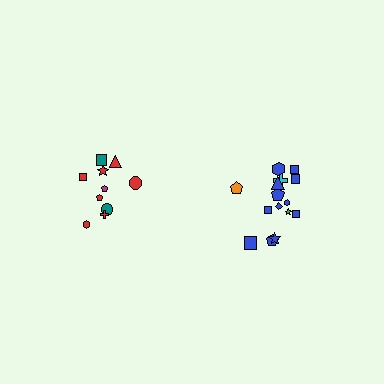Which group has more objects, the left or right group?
The right group.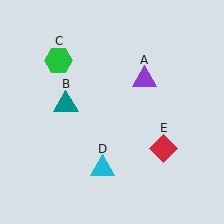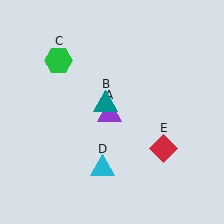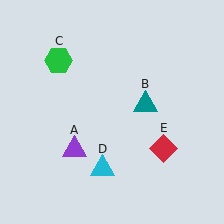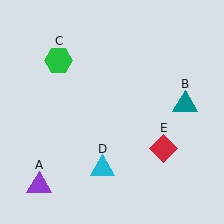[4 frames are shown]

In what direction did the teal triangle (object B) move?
The teal triangle (object B) moved right.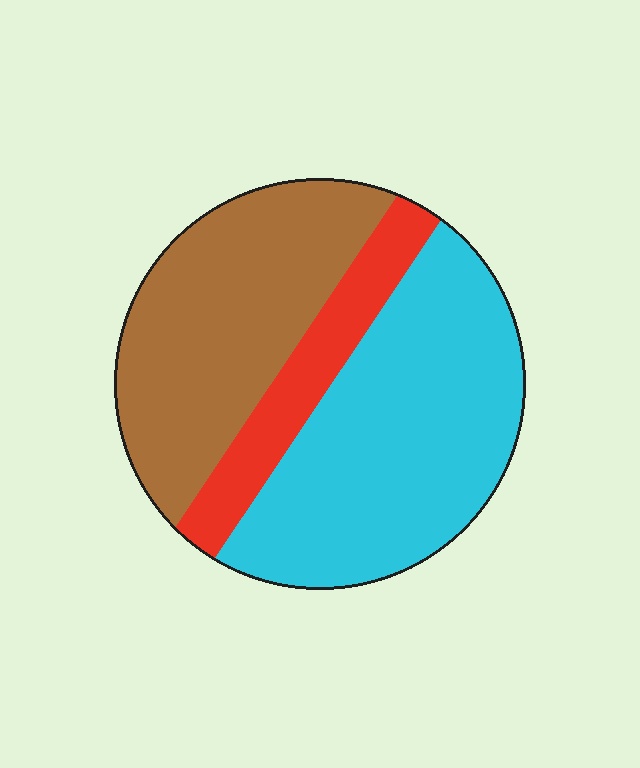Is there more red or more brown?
Brown.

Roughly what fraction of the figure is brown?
Brown covers 38% of the figure.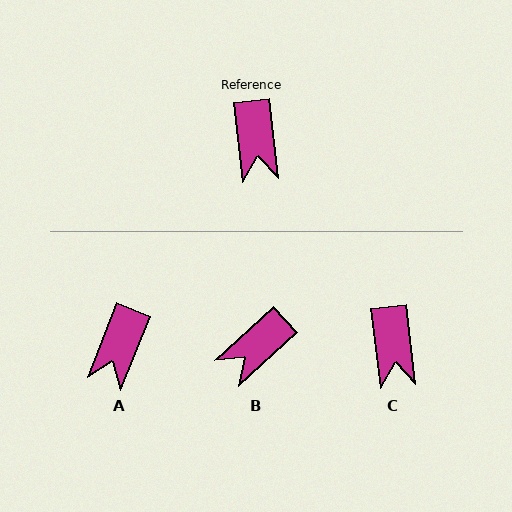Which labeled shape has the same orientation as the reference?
C.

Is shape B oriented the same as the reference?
No, it is off by about 54 degrees.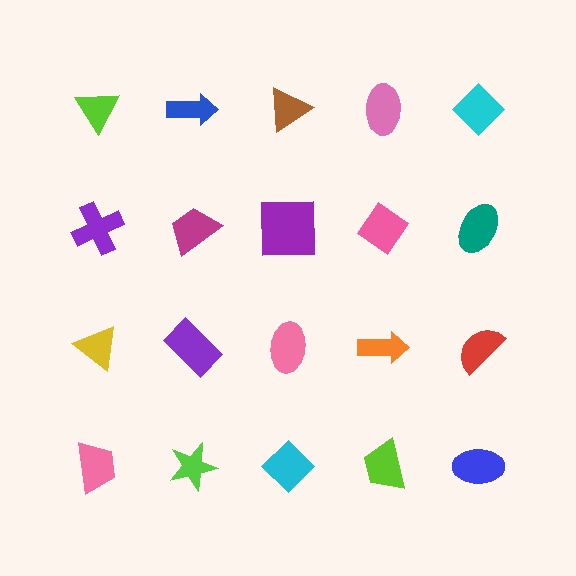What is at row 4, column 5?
A blue ellipse.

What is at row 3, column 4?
An orange arrow.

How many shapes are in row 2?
5 shapes.